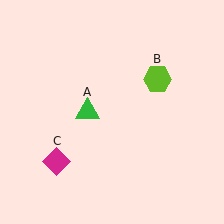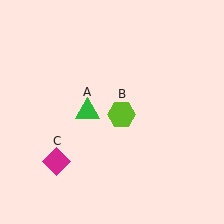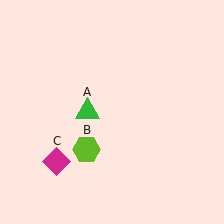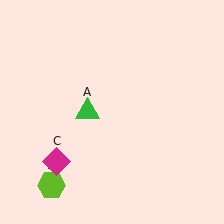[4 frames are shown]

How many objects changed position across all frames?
1 object changed position: lime hexagon (object B).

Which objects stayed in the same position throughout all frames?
Green triangle (object A) and magenta diamond (object C) remained stationary.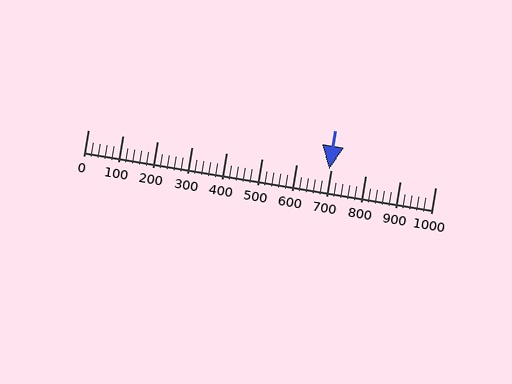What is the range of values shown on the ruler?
The ruler shows values from 0 to 1000.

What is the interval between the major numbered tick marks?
The major tick marks are spaced 100 units apart.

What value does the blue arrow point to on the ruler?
The blue arrow points to approximately 693.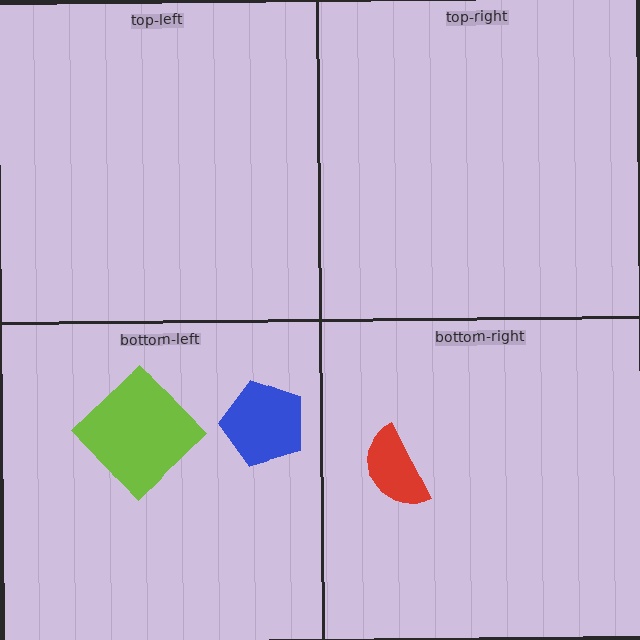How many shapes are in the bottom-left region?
2.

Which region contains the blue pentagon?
The bottom-left region.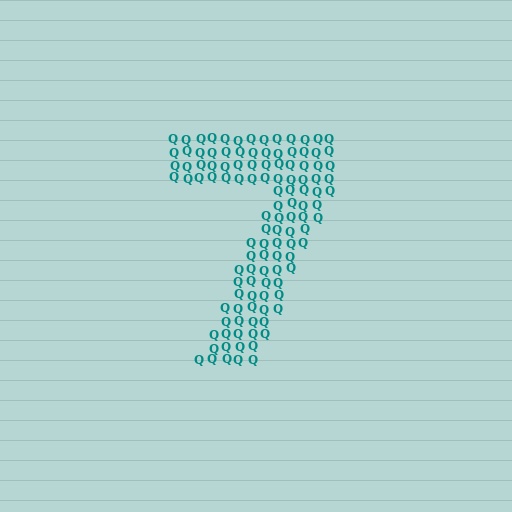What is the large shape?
The large shape is the digit 7.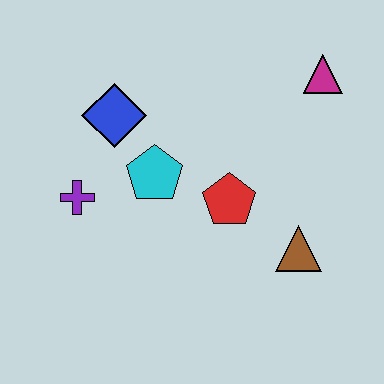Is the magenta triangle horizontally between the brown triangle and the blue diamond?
No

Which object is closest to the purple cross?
The cyan pentagon is closest to the purple cross.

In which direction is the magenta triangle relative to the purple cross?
The magenta triangle is to the right of the purple cross.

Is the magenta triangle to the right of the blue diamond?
Yes